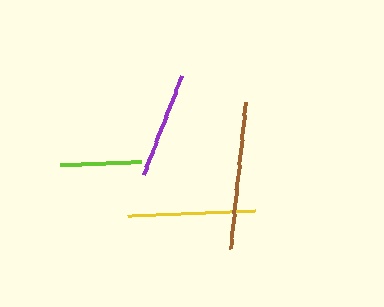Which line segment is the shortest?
The lime line is the shortest at approximately 81 pixels.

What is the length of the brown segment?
The brown segment is approximately 147 pixels long.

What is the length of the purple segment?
The purple segment is approximately 107 pixels long.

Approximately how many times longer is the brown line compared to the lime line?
The brown line is approximately 1.8 times the length of the lime line.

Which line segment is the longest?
The brown line is the longest at approximately 147 pixels.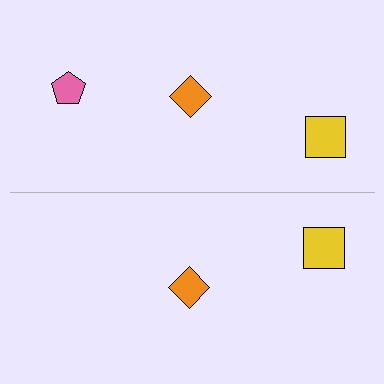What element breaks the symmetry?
A pink pentagon is missing from the bottom side.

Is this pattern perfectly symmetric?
No, the pattern is not perfectly symmetric. A pink pentagon is missing from the bottom side.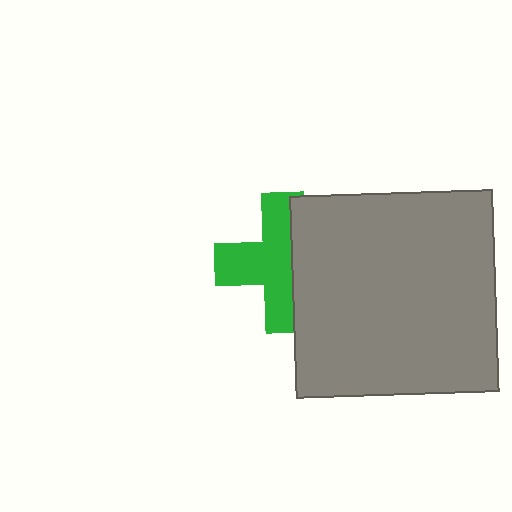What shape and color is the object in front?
The object in front is a gray square.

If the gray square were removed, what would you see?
You would see the complete green cross.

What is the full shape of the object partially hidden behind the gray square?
The partially hidden object is a green cross.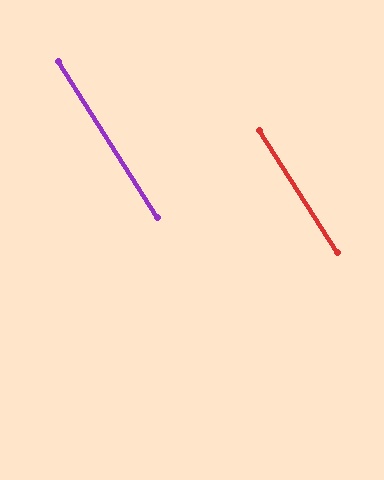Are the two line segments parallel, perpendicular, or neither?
Parallel — their directions differ by only 0.1°.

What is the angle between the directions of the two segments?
Approximately 0 degrees.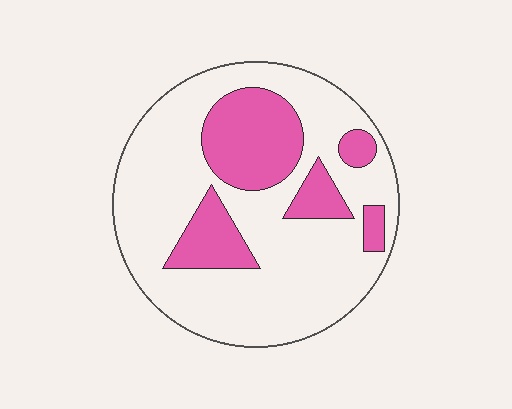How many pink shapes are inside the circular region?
5.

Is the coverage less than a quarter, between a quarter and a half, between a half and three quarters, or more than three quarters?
Between a quarter and a half.